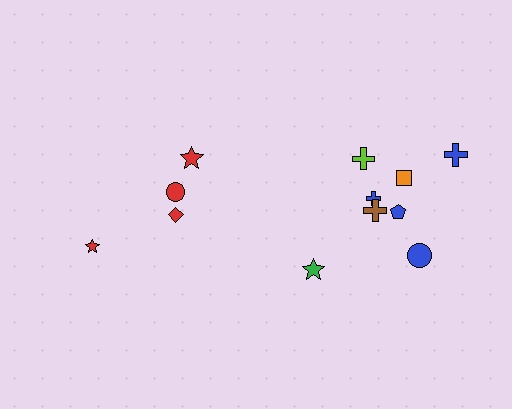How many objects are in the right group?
There are 8 objects.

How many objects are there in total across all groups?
There are 12 objects.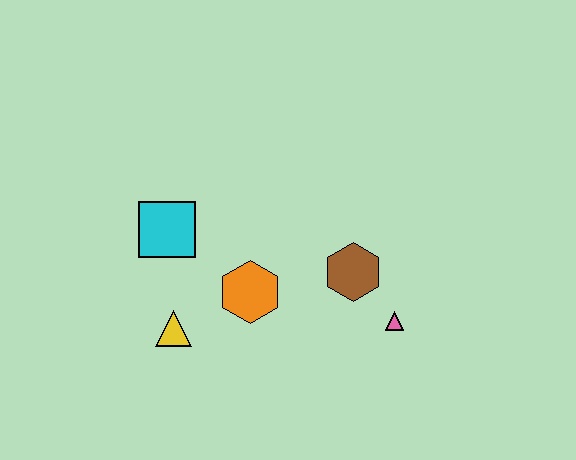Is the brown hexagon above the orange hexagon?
Yes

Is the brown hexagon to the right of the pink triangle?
No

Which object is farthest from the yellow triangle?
The pink triangle is farthest from the yellow triangle.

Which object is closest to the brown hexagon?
The pink triangle is closest to the brown hexagon.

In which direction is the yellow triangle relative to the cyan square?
The yellow triangle is below the cyan square.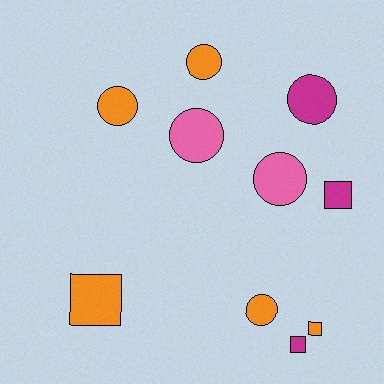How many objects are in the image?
There are 10 objects.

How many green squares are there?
There are no green squares.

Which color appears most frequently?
Orange, with 5 objects.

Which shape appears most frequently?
Circle, with 6 objects.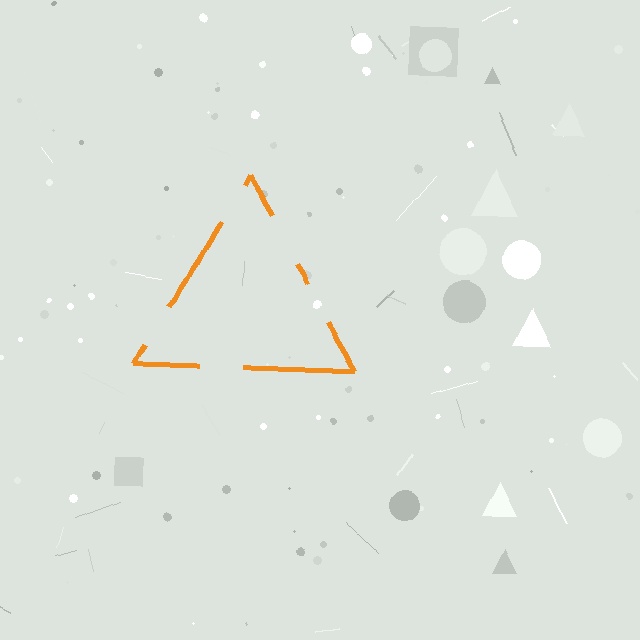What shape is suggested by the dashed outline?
The dashed outline suggests a triangle.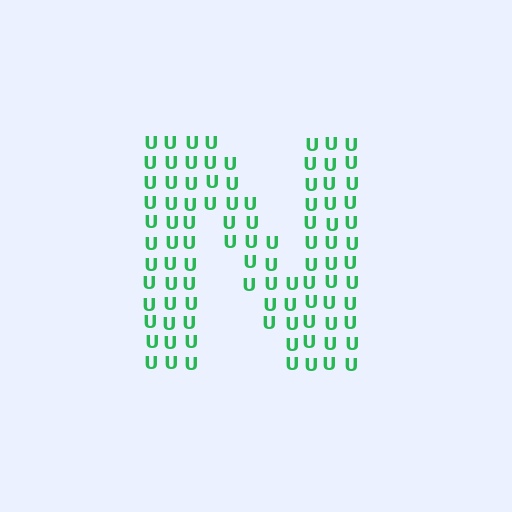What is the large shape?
The large shape is the letter N.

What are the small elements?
The small elements are letter U's.